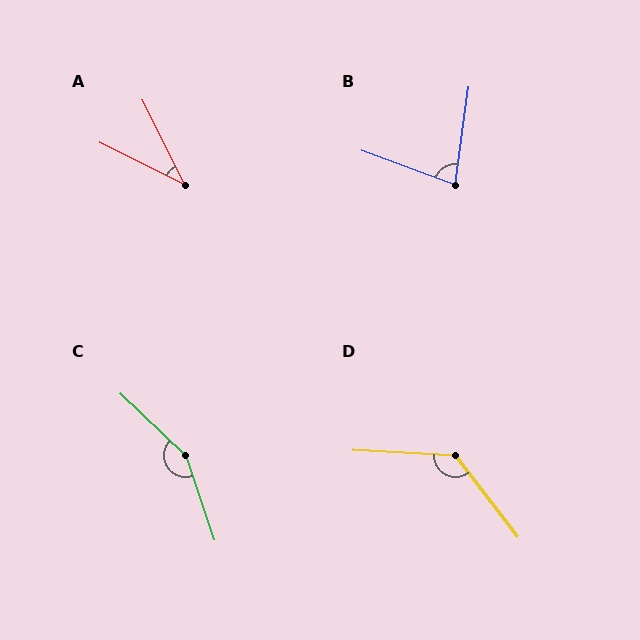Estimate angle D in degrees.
Approximately 130 degrees.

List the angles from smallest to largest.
A (37°), B (77°), D (130°), C (152°).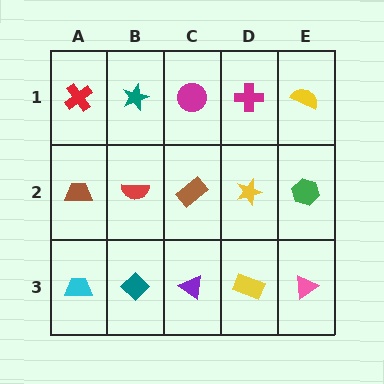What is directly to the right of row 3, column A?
A teal diamond.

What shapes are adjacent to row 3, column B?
A red semicircle (row 2, column B), a cyan trapezoid (row 3, column A), a purple triangle (row 3, column C).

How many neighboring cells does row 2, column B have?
4.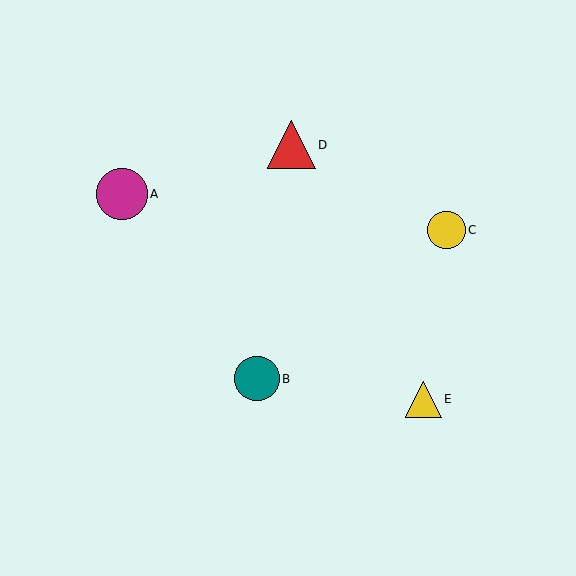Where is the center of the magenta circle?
The center of the magenta circle is at (122, 194).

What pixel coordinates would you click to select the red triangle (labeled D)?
Click at (291, 145) to select the red triangle D.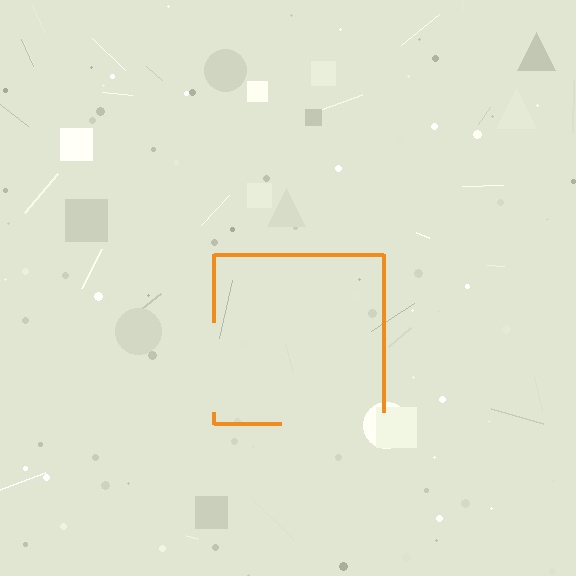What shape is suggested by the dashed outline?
The dashed outline suggests a square.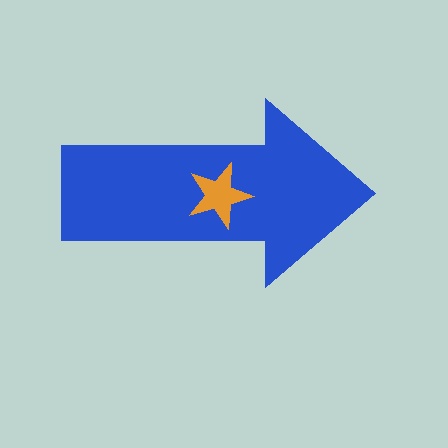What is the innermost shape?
The orange star.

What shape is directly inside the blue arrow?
The orange star.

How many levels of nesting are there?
2.